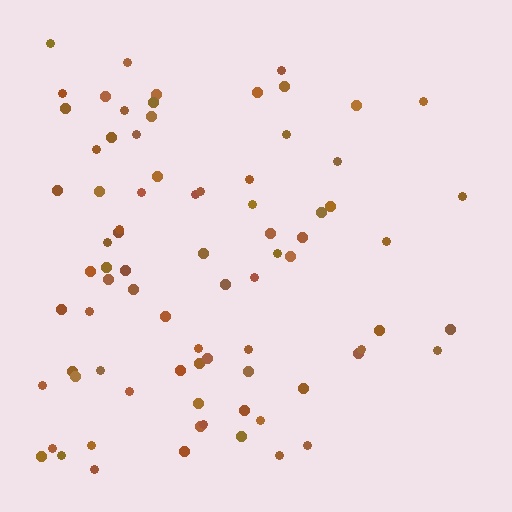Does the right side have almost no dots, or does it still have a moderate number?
Still a moderate number, just noticeably fewer than the left.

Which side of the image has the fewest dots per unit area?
The right.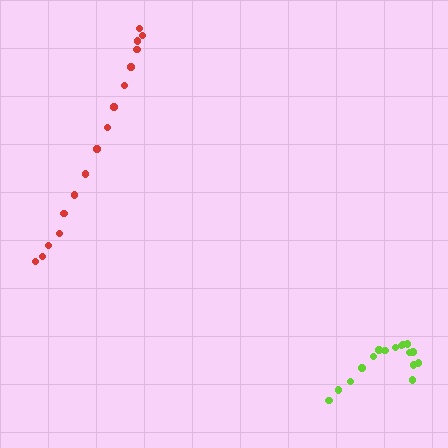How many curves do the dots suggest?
There are 2 distinct paths.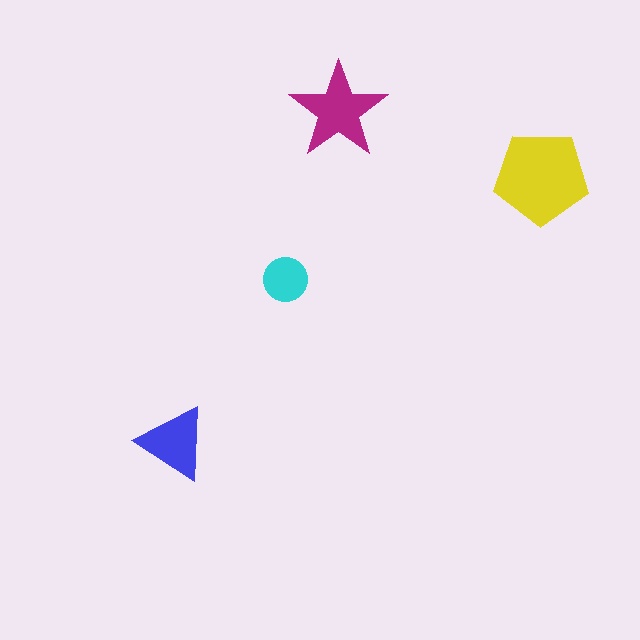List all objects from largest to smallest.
The yellow pentagon, the magenta star, the blue triangle, the cyan circle.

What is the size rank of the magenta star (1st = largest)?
2nd.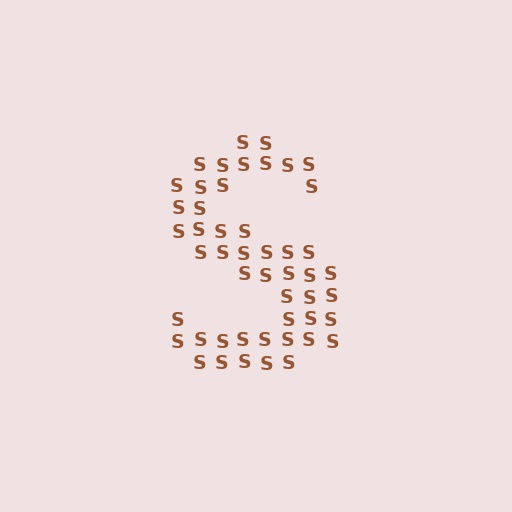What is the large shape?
The large shape is the letter S.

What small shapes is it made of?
It is made of small letter S's.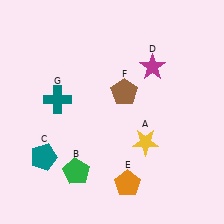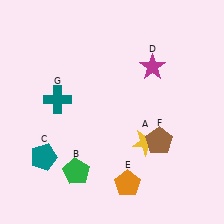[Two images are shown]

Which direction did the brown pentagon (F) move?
The brown pentagon (F) moved down.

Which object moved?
The brown pentagon (F) moved down.